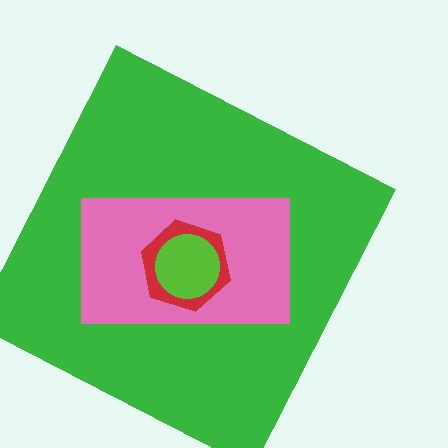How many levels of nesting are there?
4.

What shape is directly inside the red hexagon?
The lime circle.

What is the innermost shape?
The lime circle.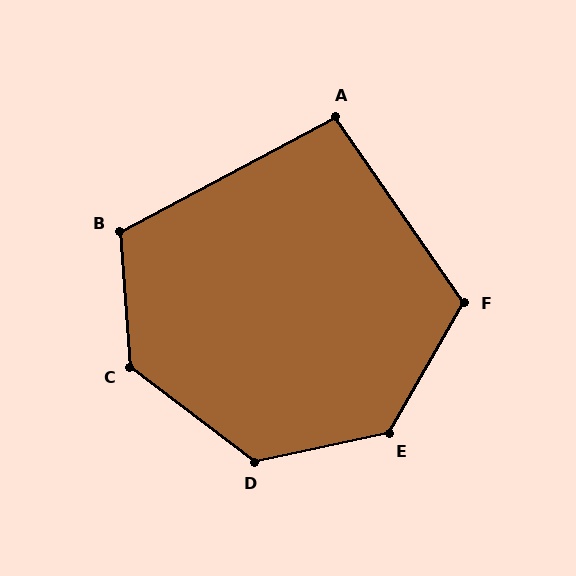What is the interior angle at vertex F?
Approximately 115 degrees (obtuse).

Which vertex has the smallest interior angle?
A, at approximately 97 degrees.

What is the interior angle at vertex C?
Approximately 131 degrees (obtuse).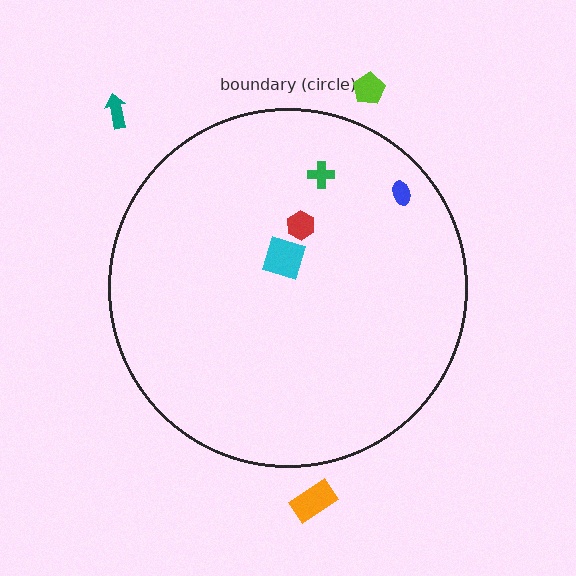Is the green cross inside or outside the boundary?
Inside.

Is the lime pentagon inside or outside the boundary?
Outside.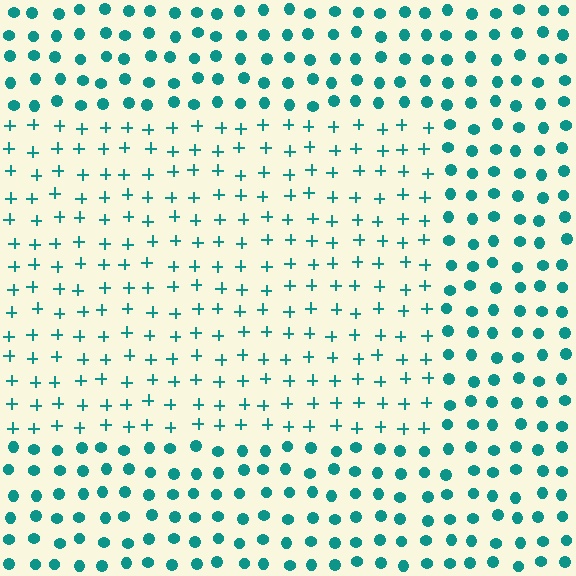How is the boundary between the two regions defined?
The boundary is defined by a change in element shape: plus signs inside vs. circles outside. All elements share the same color and spacing.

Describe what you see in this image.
The image is filled with small teal elements arranged in a uniform grid. A rectangle-shaped region contains plus signs, while the surrounding area contains circles. The boundary is defined purely by the change in element shape.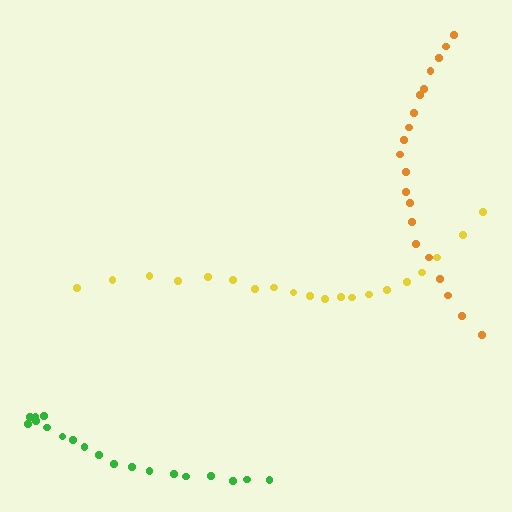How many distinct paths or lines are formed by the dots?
There are 3 distinct paths.